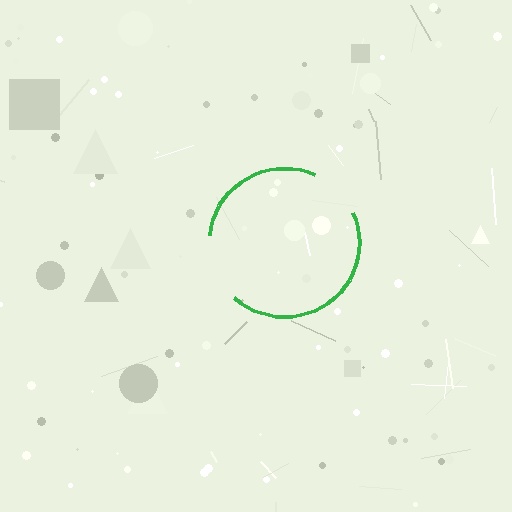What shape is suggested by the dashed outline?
The dashed outline suggests a circle.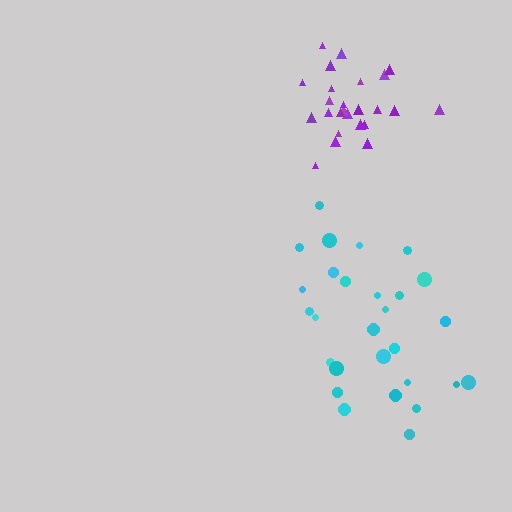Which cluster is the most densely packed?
Purple.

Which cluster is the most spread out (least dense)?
Cyan.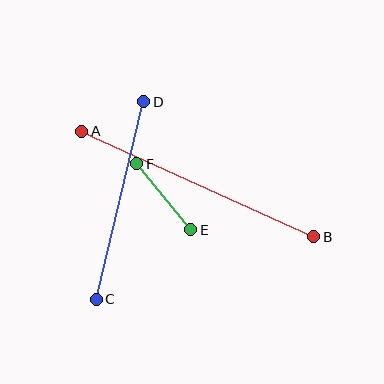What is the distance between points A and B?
The distance is approximately 255 pixels.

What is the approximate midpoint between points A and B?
The midpoint is at approximately (198, 184) pixels.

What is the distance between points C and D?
The distance is approximately 203 pixels.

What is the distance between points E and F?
The distance is approximately 85 pixels.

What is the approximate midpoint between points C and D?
The midpoint is at approximately (120, 200) pixels.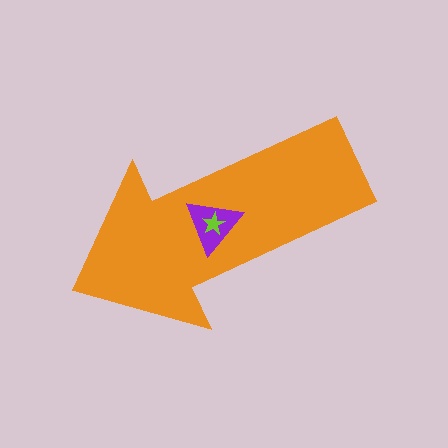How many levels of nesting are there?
3.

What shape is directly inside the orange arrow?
The purple triangle.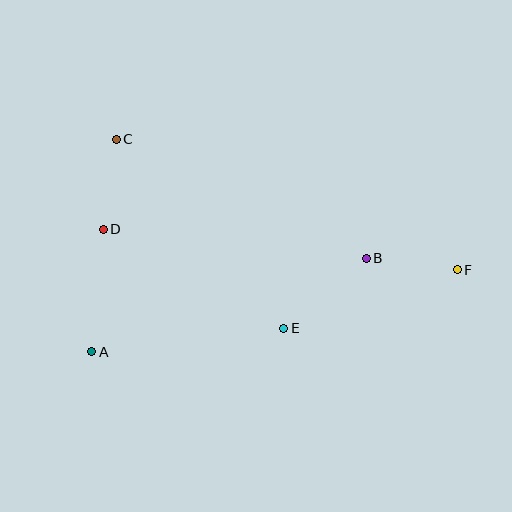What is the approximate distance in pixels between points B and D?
The distance between B and D is approximately 265 pixels.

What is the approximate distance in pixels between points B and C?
The distance between B and C is approximately 277 pixels.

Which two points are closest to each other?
Points C and D are closest to each other.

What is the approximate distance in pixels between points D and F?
The distance between D and F is approximately 356 pixels.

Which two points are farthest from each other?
Points A and F are farthest from each other.